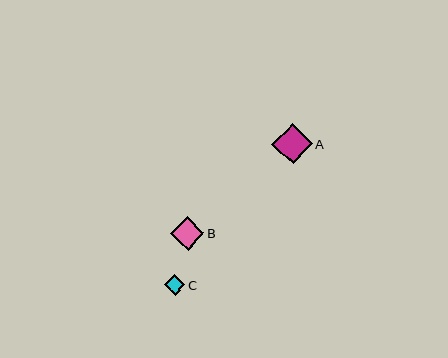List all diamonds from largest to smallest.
From largest to smallest: A, B, C.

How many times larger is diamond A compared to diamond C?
Diamond A is approximately 2.0 times the size of diamond C.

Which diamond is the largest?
Diamond A is the largest with a size of approximately 40 pixels.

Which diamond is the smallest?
Diamond C is the smallest with a size of approximately 21 pixels.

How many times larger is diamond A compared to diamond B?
Diamond A is approximately 1.2 times the size of diamond B.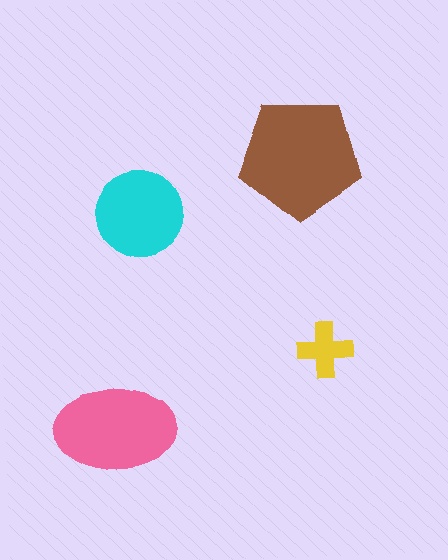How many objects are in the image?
There are 4 objects in the image.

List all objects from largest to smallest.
The brown pentagon, the pink ellipse, the cyan circle, the yellow cross.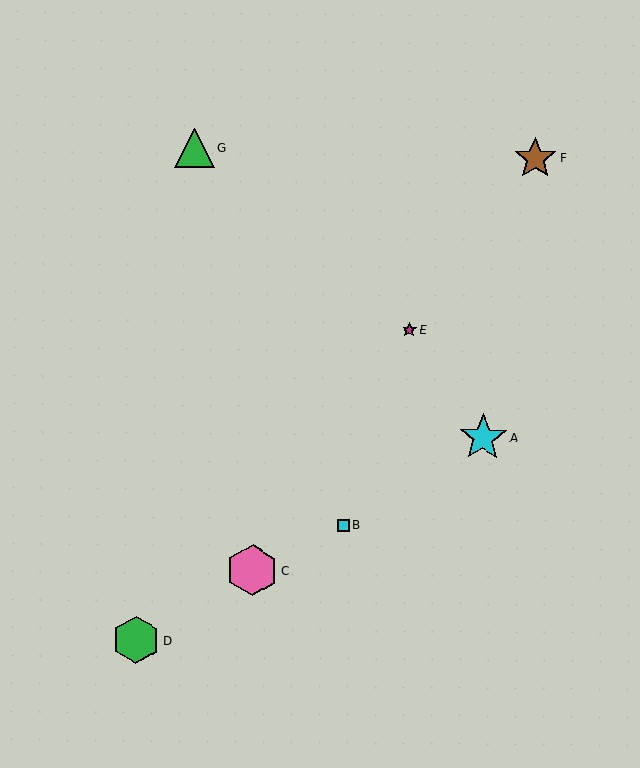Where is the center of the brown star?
The center of the brown star is at (535, 158).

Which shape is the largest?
The pink hexagon (labeled C) is the largest.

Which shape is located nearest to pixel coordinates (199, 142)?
The green triangle (labeled G) at (195, 147) is nearest to that location.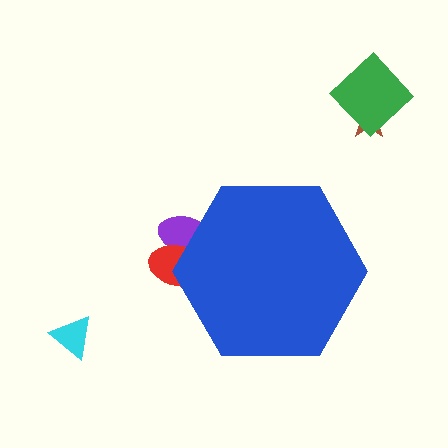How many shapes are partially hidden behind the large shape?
2 shapes are partially hidden.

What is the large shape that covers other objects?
A blue hexagon.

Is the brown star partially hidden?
No, the brown star is fully visible.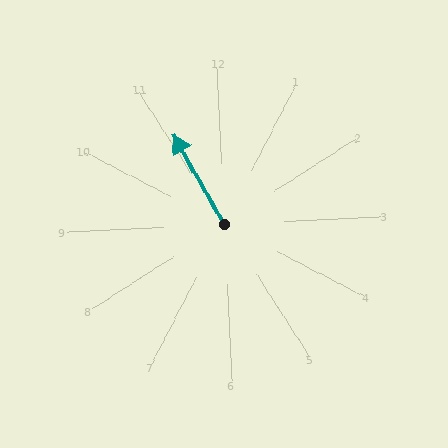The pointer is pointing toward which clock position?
Roughly 11 o'clock.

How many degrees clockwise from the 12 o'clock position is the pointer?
Approximately 333 degrees.